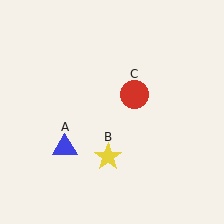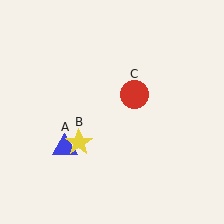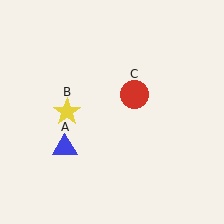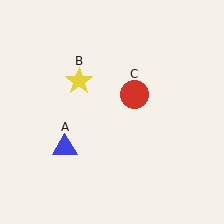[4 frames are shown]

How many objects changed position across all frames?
1 object changed position: yellow star (object B).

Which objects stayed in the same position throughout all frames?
Blue triangle (object A) and red circle (object C) remained stationary.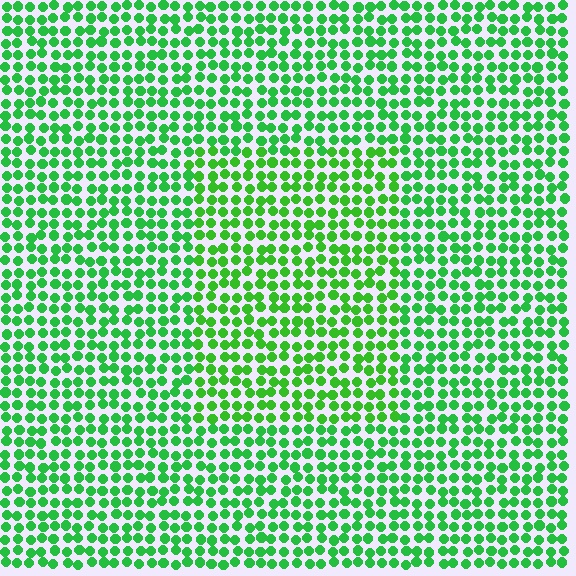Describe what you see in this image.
The image is filled with small green elements in a uniform arrangement. A rectangle-shaped region is visible where the elements are tinted to a slightly different hue, forming a subtle color boundary.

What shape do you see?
I see a rectangle.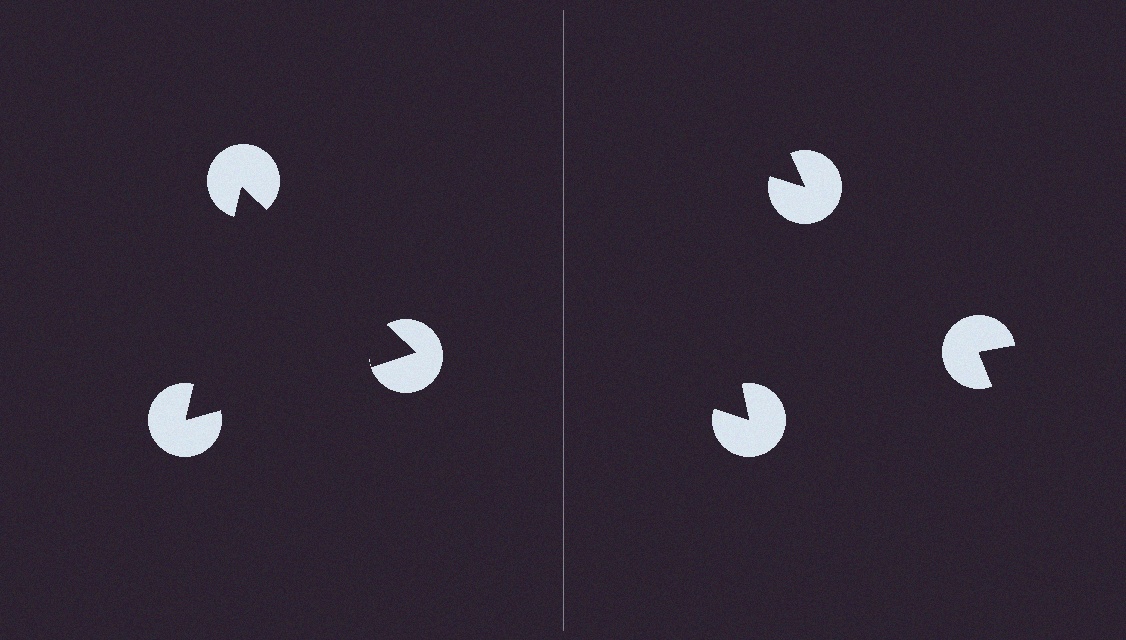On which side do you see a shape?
An illusory triangle appears on the left side. On the right side the wedge cuts are rotated, so no coherent shape forms.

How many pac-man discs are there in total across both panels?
6 — 3 on each side.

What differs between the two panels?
The pac-man discs are positioned identically on both sides; only the wedge orientations differ. On the left they align to a triangle; on the right they are misaligned.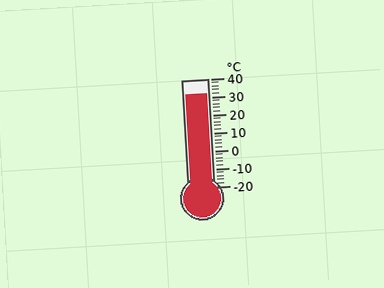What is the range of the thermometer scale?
The thermometer scale ranges from -20°C to 40°C.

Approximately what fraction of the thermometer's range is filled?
The thermometer is filled to approximately 85% of its range.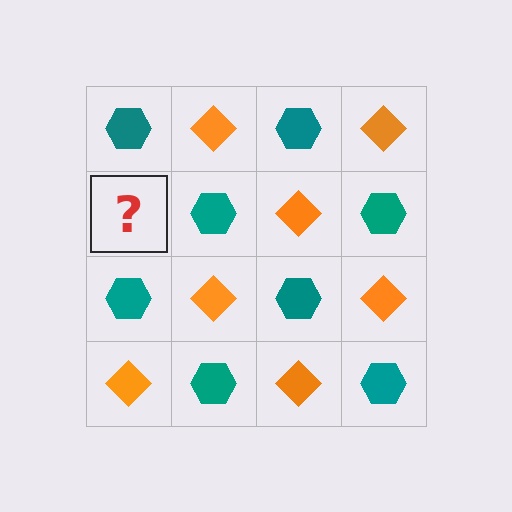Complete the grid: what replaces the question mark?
The question mark should be replaced with an orange diamond.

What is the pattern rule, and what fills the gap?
The rule is that it alternates teal hexagon and orange diamond in a checkerboard pattern. The gap should be filled with an orange diamond.